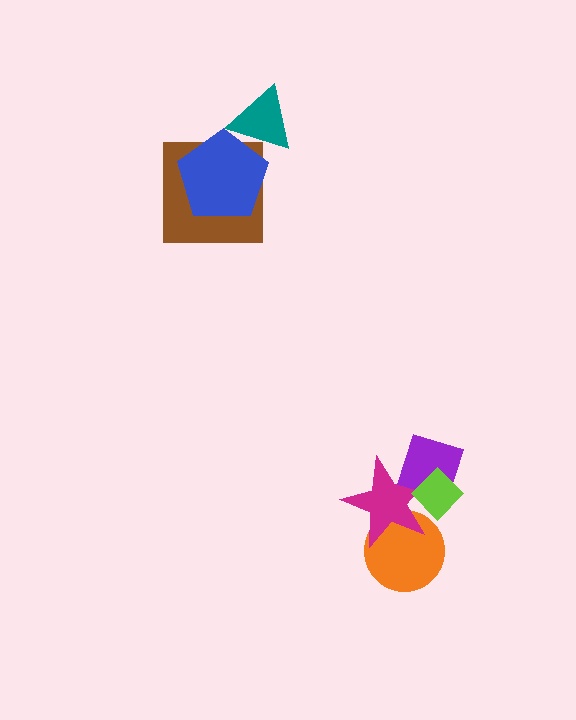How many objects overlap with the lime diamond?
2 objects overlap with the lime diamond.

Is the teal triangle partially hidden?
Yes, it is partially covered by another shape.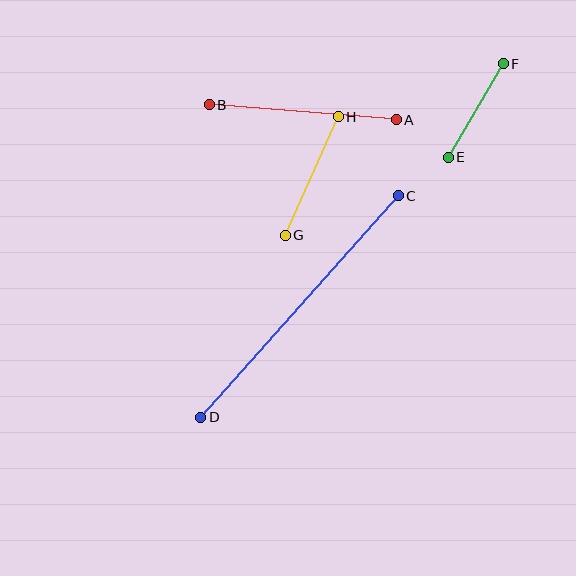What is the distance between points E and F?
The distance is approximately 109 pixels.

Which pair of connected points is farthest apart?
Points C and D are farthest apart.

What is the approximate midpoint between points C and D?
The midpoint is at approximately (299, 306) pixels.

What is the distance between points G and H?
The distance is approximately 130 pixels.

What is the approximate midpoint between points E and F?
The midpoint is at approximately (476, 111) pixels.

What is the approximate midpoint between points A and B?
The midpoint is at approximately (303, 112) pixels.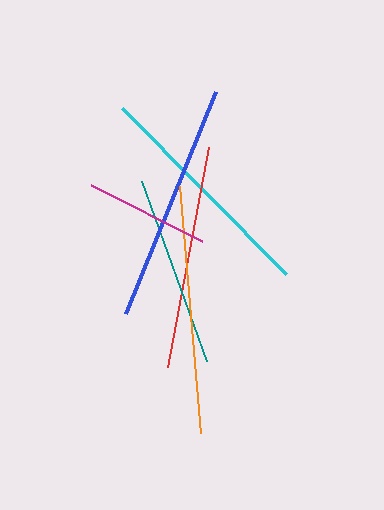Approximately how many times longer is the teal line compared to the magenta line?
The teal line is approximately 1.5 times the length of the magenta line.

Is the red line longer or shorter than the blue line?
The blue line is longer than the red line.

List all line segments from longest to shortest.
From longest to shortest: orange, blue, cyan, red, teal, magenta.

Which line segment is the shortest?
The magenta line is the shortest at approximately 124 pixels.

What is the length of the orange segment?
The orange segment is approximately 248 pixels long.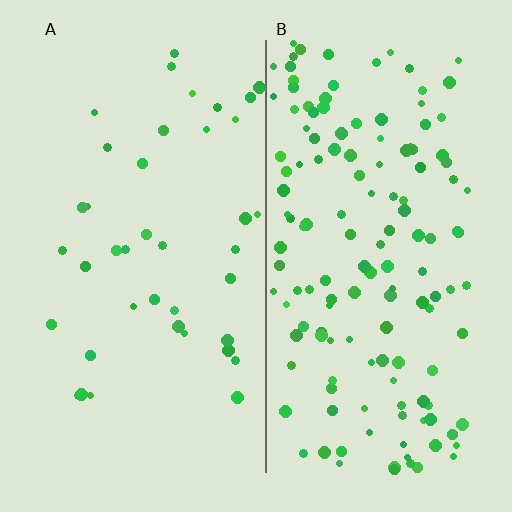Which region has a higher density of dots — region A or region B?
B (the right).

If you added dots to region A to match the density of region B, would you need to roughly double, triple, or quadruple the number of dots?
Approximately quadruple.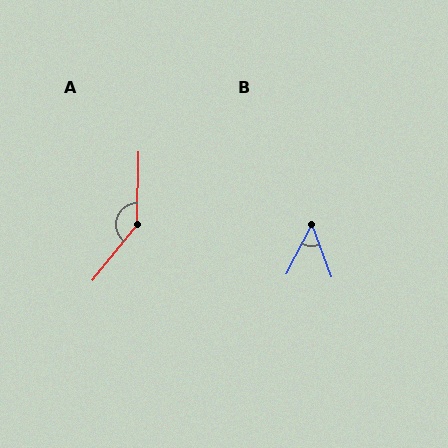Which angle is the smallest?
B, at approximately 48 degrees.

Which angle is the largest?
A, at approximately 143 degrees.